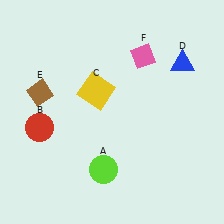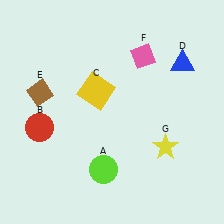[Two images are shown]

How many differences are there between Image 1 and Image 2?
There is 1 difference between the two images.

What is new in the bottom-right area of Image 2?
A yellow star (G) was added in the bottom-right area of Image 2.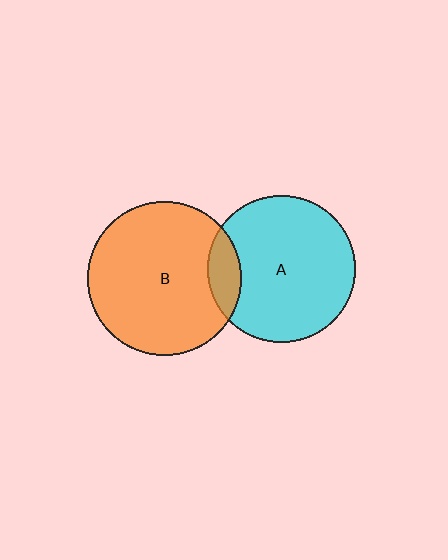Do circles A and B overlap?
Yes.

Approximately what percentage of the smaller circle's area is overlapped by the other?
Approximately 15%.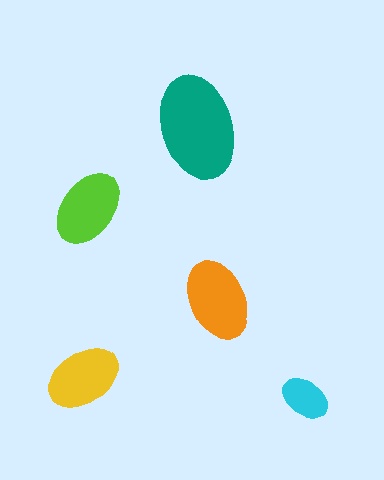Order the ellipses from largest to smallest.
the teal one, the orange one, the lime one, the yellow one, the cyan one.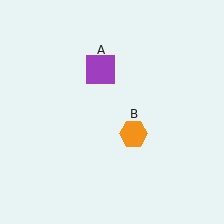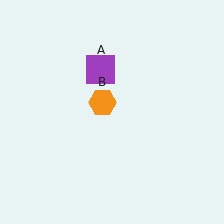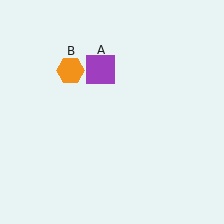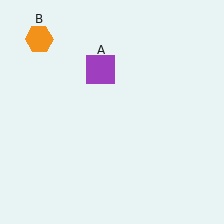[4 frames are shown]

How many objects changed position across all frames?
1 object changed position: orange hexagon (object B).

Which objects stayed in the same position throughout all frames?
Purple square (object A) remained stationary.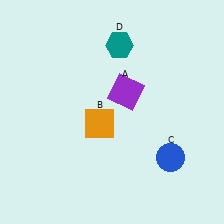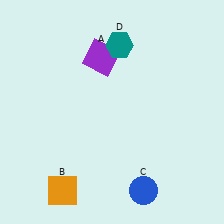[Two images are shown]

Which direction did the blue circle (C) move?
The blue circle (C) moved down.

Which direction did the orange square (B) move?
The orange square (B) moved down.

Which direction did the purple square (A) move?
The purple square (A) moved up.